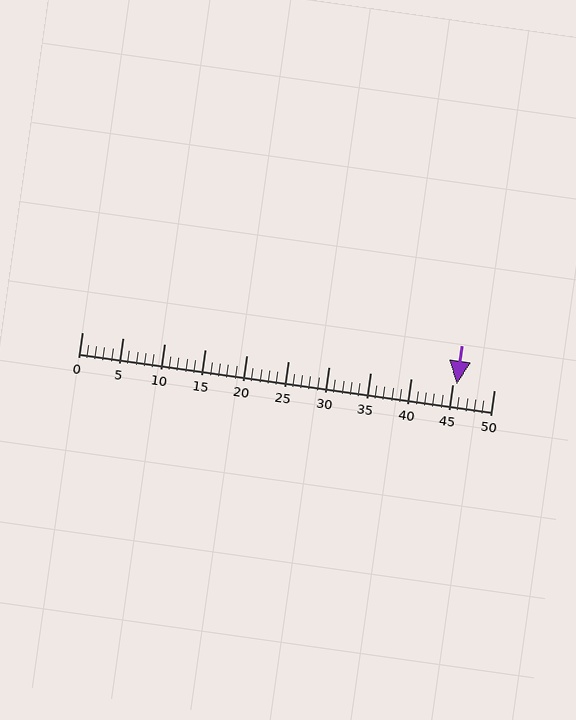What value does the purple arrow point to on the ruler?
The purple arrow points to approximately 46.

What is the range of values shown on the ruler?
The ruler shows values from 0 to 50.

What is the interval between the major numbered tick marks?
The major tick marks are spaced 5 units apart.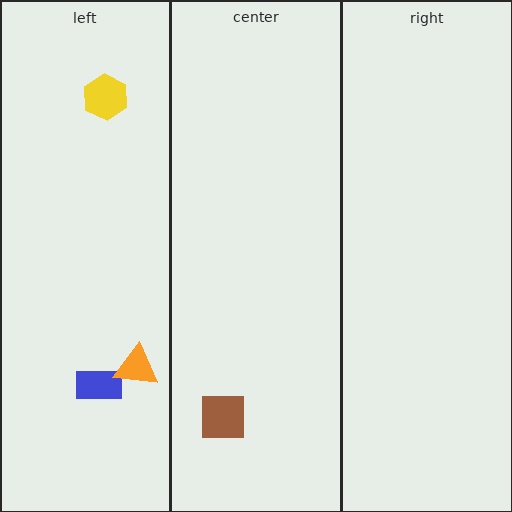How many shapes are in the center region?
1.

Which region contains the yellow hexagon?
The left region.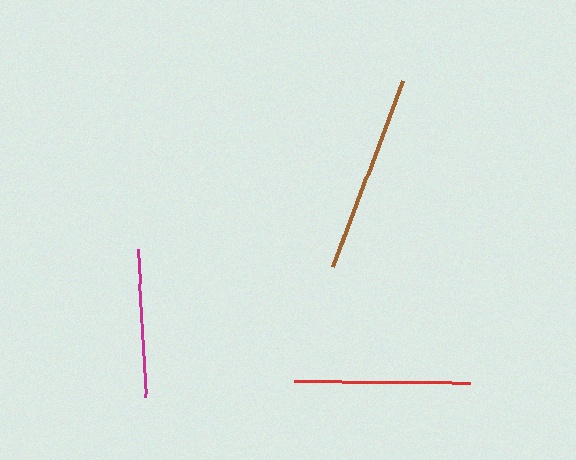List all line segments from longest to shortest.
From longest to shortest: brown, red, magenta.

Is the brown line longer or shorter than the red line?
The brown line is longer than the red line.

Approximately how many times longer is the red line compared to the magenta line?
The red line is approximately 1.2 times the length of the magenta line.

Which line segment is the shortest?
The magenta line is the shortest at approximately 149 pixels.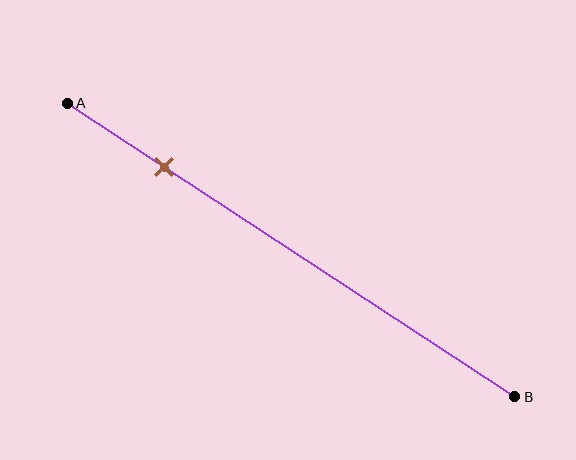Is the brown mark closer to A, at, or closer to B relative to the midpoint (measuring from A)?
The brown mark is closer to point A than the midpoint of segment AB.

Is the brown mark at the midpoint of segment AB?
No, the mark is at about 20% from A, not at the 50% midpoint.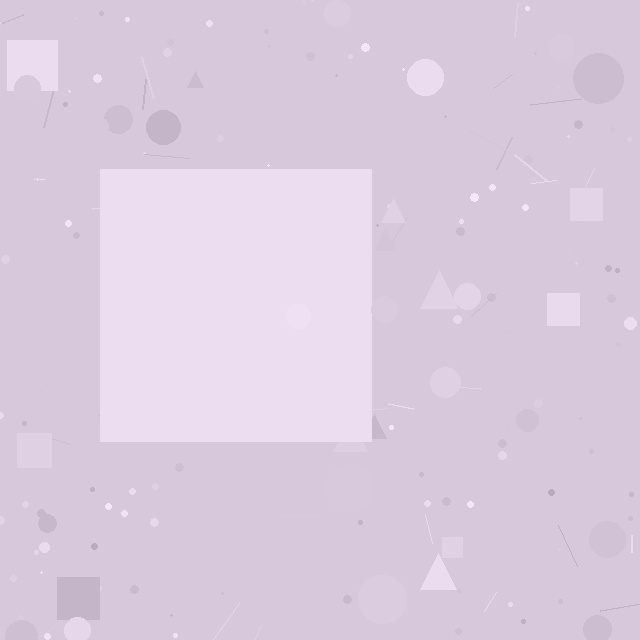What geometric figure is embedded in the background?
A square is embedded in the background.